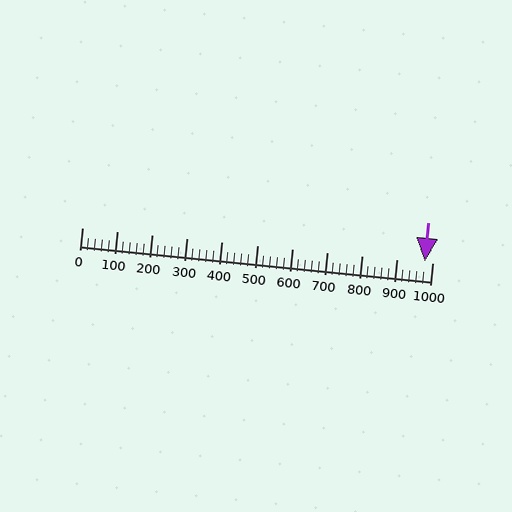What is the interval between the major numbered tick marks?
The major tick marks are spaced 100 units apart.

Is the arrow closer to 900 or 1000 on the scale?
The arrow is closer to 1000.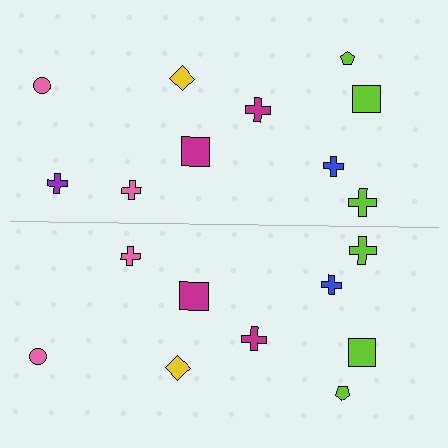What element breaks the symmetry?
A purple cross is missing from the bottom side.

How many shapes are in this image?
There are 19 shapes in this image.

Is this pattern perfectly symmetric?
No, the pattern is not perfectly symmetric. A purple cross is missing from the bottom side.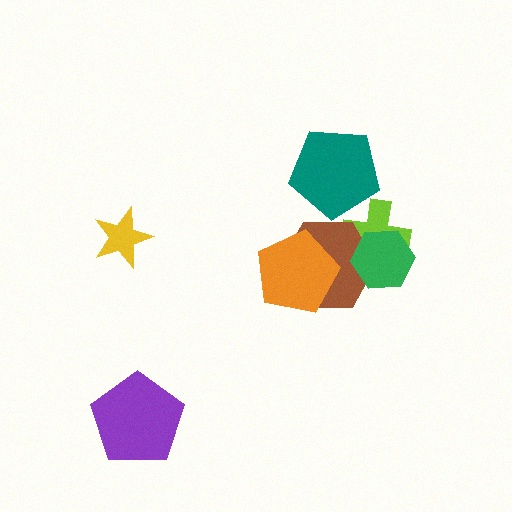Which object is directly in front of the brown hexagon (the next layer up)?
The green hexagon is directly in front of the brown hexagon.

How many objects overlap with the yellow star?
0 objects overlap with the yellow star.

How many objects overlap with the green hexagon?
2 objects overlap with the green hexagon.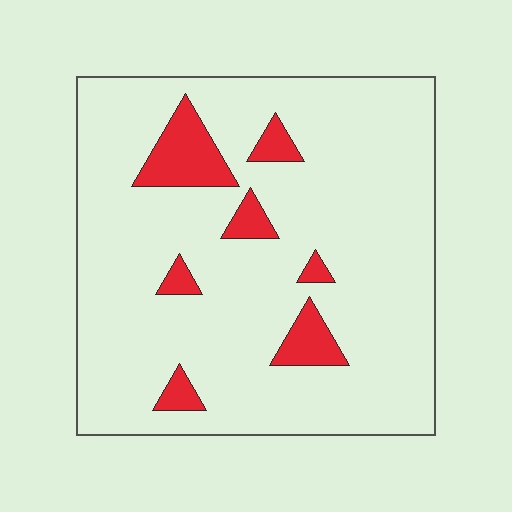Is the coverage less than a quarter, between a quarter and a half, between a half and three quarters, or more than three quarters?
Less than a quarter.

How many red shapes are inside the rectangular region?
7.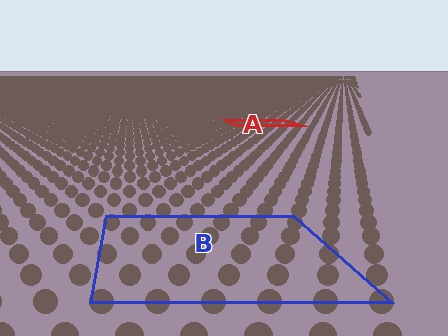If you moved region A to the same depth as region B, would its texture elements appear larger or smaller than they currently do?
They would appear larger. At a closer depth, the same texture elements are projected at a bigger on-screen size.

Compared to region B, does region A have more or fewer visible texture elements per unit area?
Region A has more texture elements per unit area — they are packed more densely because it is farther away.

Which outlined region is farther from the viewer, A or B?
Region A is farther from the viewer — the texture elements inside it appear smaller and more densely packed.